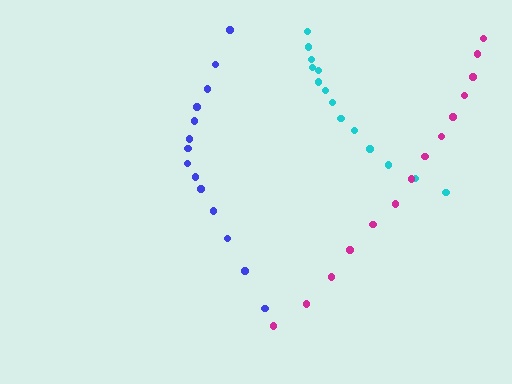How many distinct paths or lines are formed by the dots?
There are 3 distinct paths.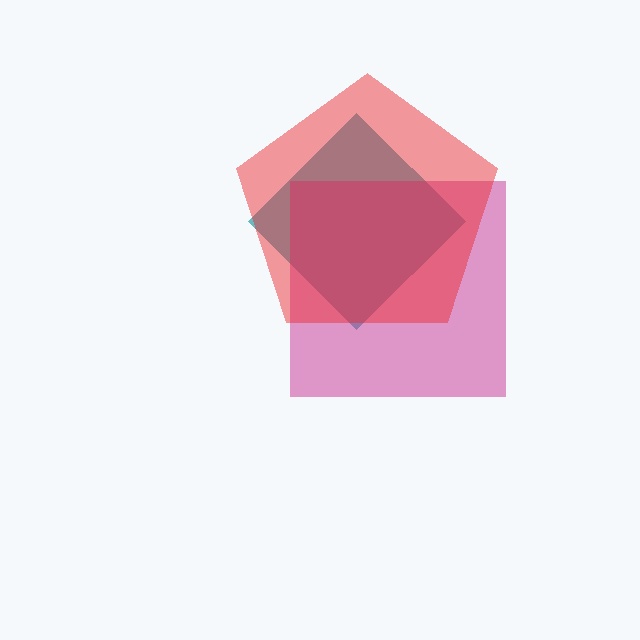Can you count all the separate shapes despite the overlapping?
Yes, there are 3 separate shapes.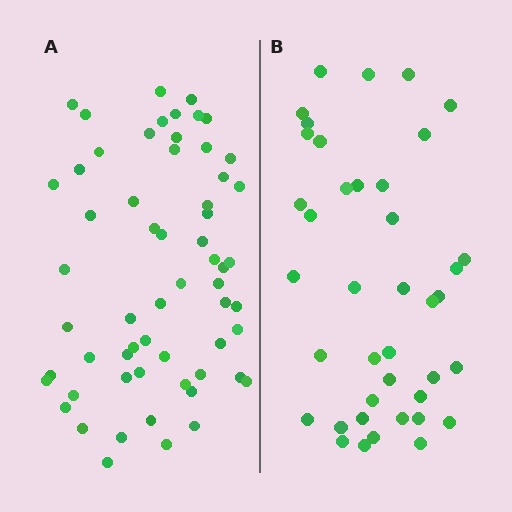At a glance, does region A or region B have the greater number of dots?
Region A (the left region) has more dots.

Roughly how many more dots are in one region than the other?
Region A has approximately 20 more dots than region B.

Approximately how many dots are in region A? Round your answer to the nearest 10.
About 60 dots.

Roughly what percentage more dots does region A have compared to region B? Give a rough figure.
About 50% more.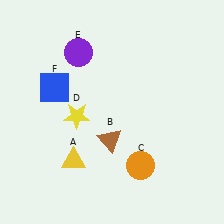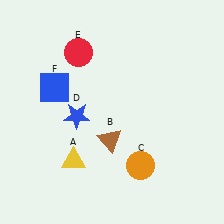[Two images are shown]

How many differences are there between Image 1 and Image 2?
There are 2 differences between the two images.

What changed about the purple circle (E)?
In Image 1, E is purple. In Image 2, it changed to red.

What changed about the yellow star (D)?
In Image 1, D is yellow. In Image 2, it changed to blue.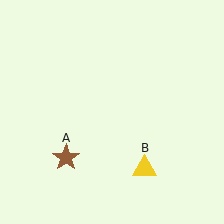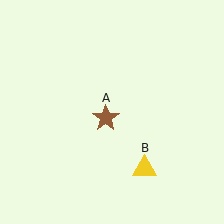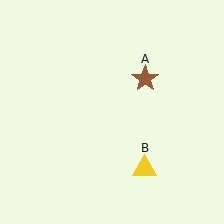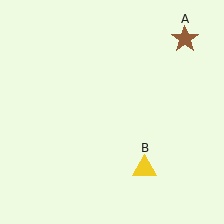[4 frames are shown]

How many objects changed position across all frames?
1 object changed position: brown star (object A).